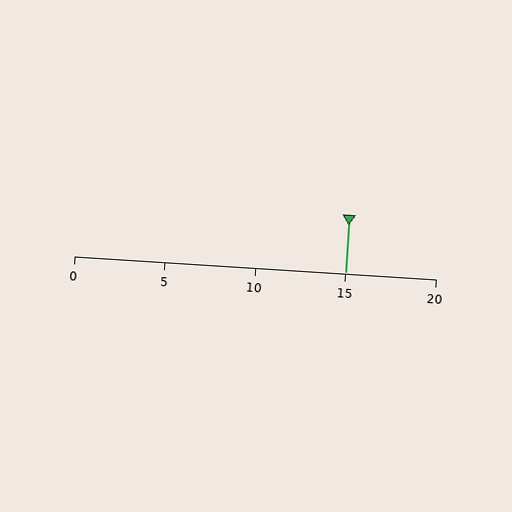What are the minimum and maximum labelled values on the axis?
The axis runs from 0 to 20.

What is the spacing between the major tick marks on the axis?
The major ticks are spaced 5 apart.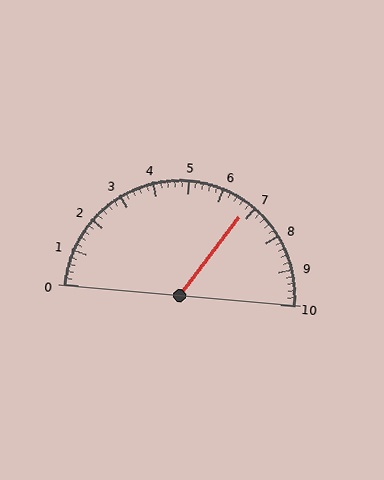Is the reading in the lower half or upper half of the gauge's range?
The reading is in the upper half of the range (0 to 10).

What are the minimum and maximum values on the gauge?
The gauge ranges from 0 to 10.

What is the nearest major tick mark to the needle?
The nearest major tick mark is 7.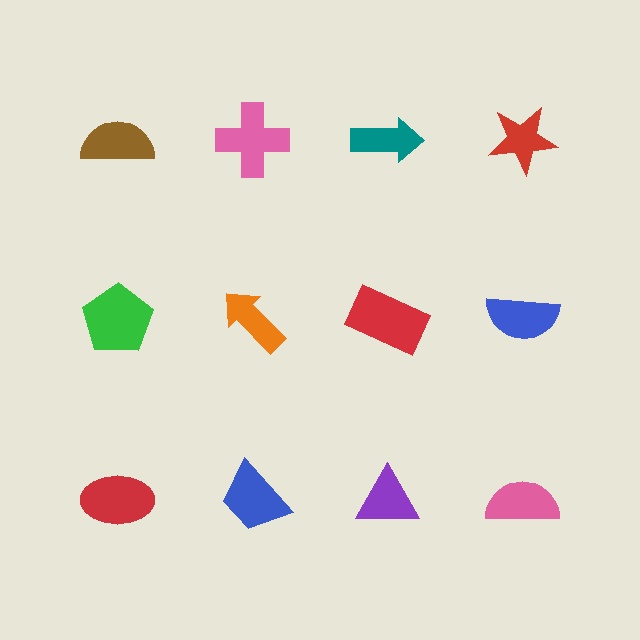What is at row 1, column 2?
A pink cross.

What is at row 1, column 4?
A red star.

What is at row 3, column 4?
A pink semicircle.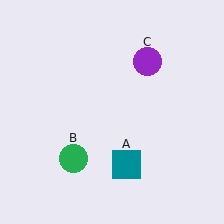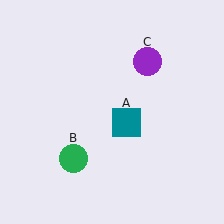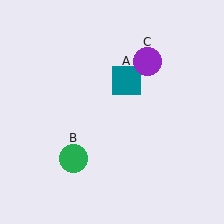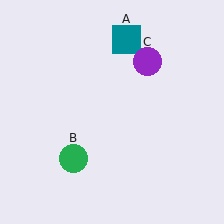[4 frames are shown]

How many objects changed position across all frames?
1 object changed position: teal square (object A).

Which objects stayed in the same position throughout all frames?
Green circle (object B) and purple circle (object C) remained stationary.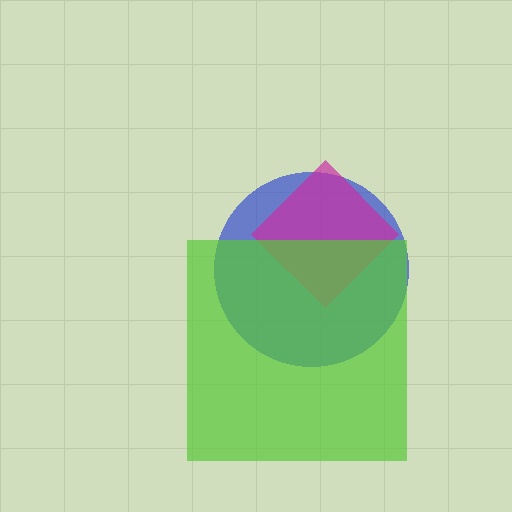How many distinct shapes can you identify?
There are 3 distinct shapes: a blue circle, a magenta diamond, a lime square.